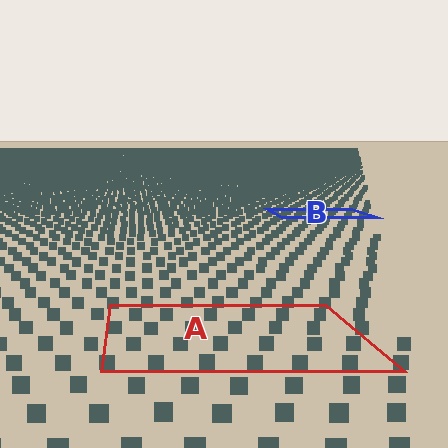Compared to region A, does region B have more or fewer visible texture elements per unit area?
Region B has more texture elements per unit area — they are packed more densely because it is farther away.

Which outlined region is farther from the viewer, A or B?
Region B is farther from the viewer — the texture elements inside it appear smaller and more densely packed.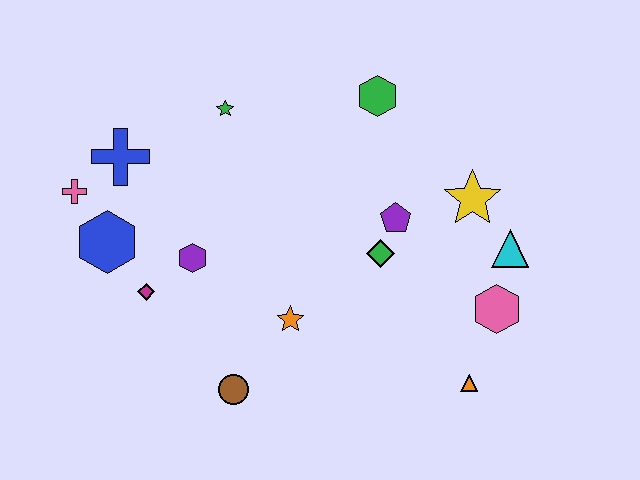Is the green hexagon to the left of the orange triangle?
Yes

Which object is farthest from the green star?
The orange triangle is farthest from the green star.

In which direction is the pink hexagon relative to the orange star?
The pink hexagon is to the right of the orange star.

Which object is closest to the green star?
The blue cross is closest to the green star.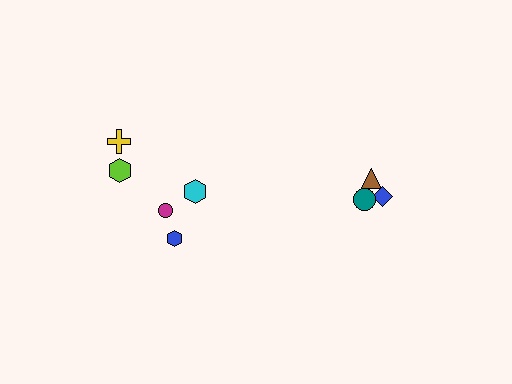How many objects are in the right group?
There are 3 objects.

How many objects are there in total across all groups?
There are 8 objects.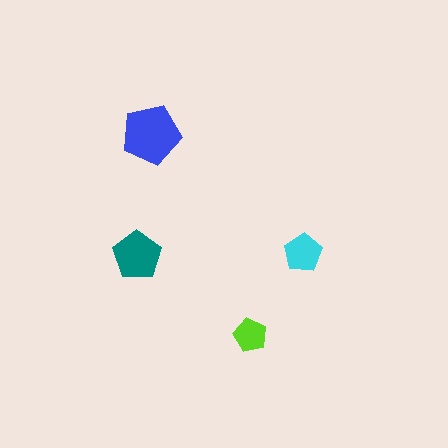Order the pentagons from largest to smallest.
the blue one, the teal one, the cyan one, the lime one.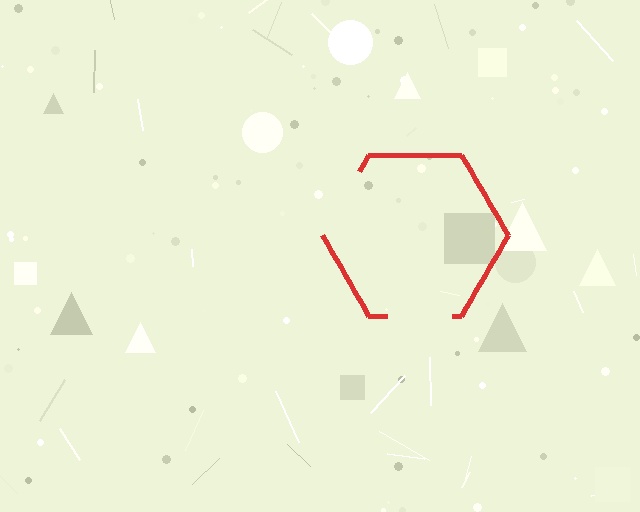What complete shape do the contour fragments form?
The contour fragments form a hexagon.